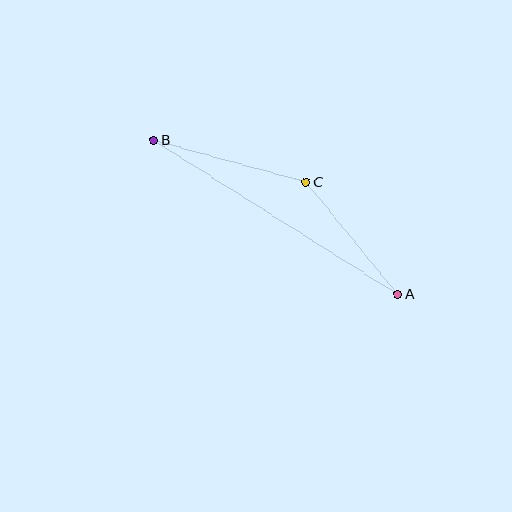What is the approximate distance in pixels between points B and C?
The distance between B and C is approximately 158 pixels.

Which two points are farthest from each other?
Points A and B are farthest from each other.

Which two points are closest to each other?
Points A and C are closest to each other.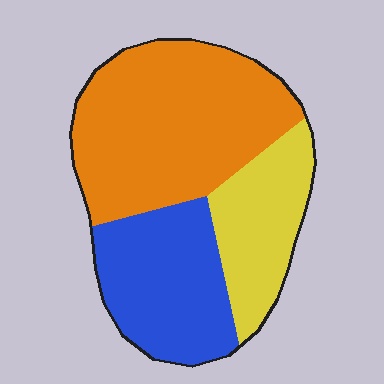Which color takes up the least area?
Yellow, at roughly 20%.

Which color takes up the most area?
Orange, at roughly 50%.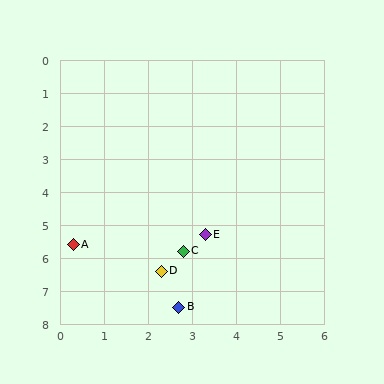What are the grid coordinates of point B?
Point B is at approximately (2.7, 7.5).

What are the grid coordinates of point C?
Point C is at approximately (2.8, 5.8).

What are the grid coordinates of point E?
Point E is at approximately (3.3, 5.3).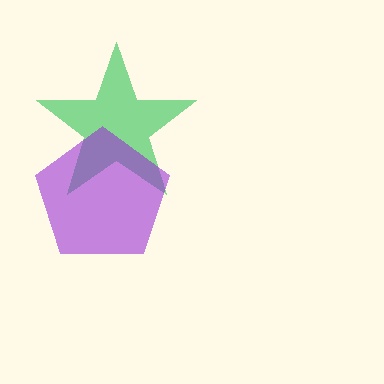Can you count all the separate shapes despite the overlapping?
Yes, there are 2 separate shapes.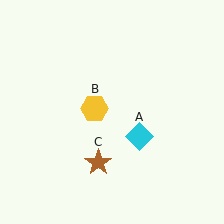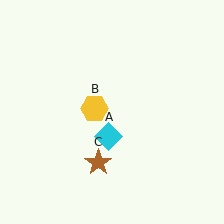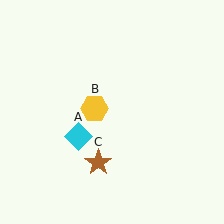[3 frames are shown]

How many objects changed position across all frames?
1 object changed position: cyan diamond (object A).